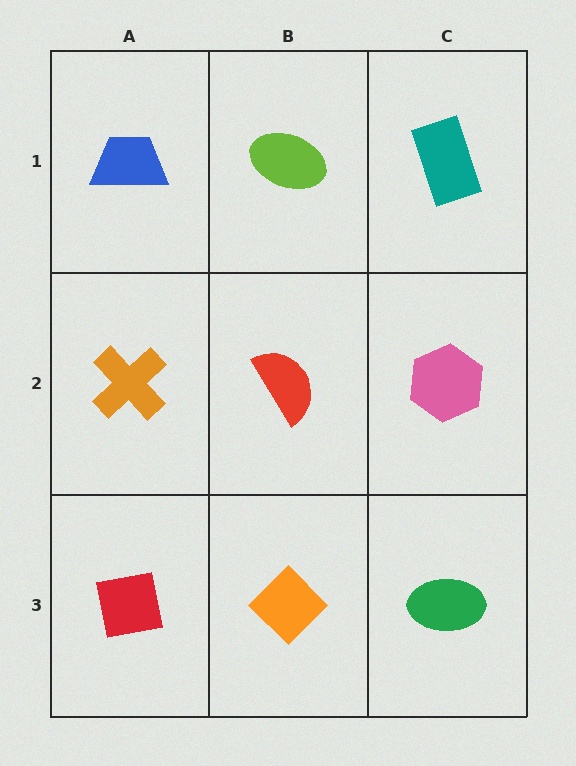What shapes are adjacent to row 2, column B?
A lime ellipse (row 1, column B), an orange diamond (row 3, column B), an orange cross (row 2, column A), a pink hexagon (row 2, column C).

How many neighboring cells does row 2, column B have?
4.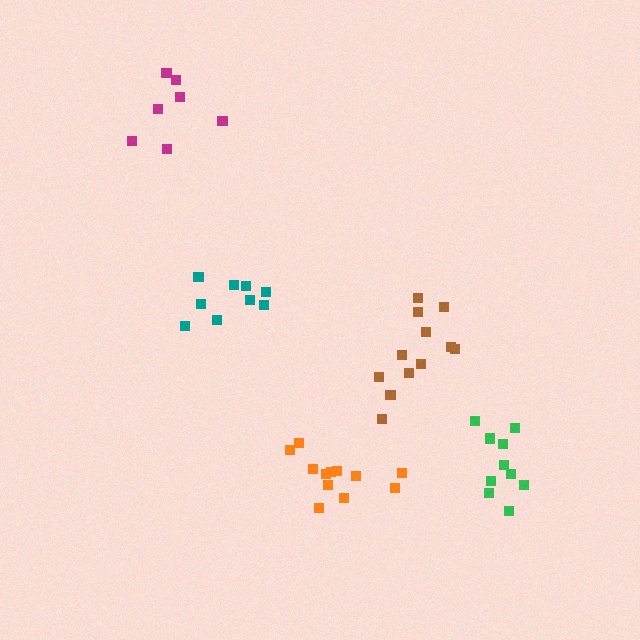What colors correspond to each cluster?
The clusters are colored: brown, teal, green, orange, magenta.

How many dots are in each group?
Group 1: 12 dots, Group 2: 9 dots, Group 3: 10 dots, Group 4: 12 dots, Group 5: 7 dots (50 total).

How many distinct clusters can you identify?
There are 5 distinct clusters.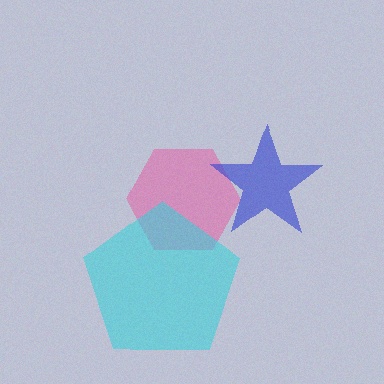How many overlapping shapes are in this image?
There are 3 overlapping shapes in the image.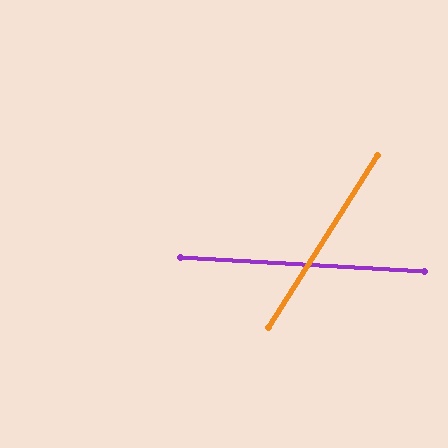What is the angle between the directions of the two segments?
Approximately 61 degrees.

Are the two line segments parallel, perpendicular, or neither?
Neither parallel nor perpendicular — they differ by about 61°.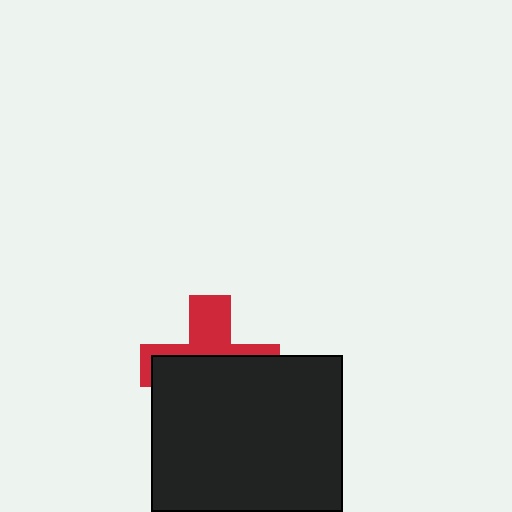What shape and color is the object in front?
The object in front is a black rectangle.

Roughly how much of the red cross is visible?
A small part of it is visible (roughly 40%).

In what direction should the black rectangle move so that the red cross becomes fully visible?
The black rectangle should move down. That is the shortest direction to clear the overlap and leave the red cross fully visible.